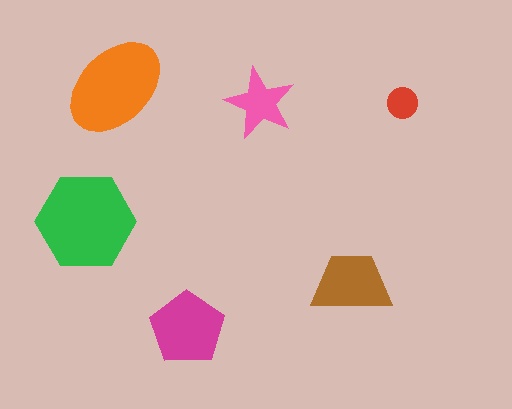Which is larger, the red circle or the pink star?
The pink star.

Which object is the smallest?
The red circle.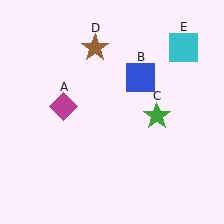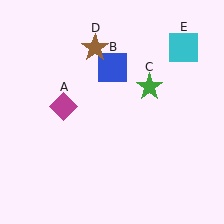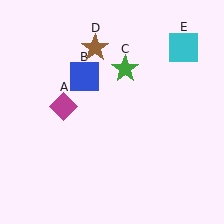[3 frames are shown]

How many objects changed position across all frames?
2 objects changed position: blue square (object B), green star (object C).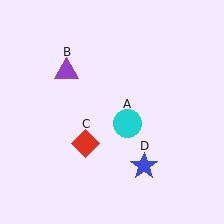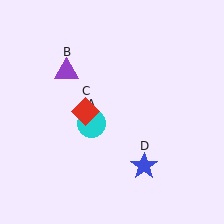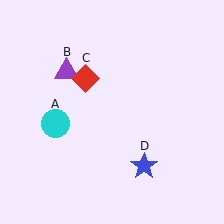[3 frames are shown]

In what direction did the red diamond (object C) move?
The red diamond (object C) moved up.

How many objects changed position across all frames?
2 objects changed position: cyan circle (object A), red diamond (object C).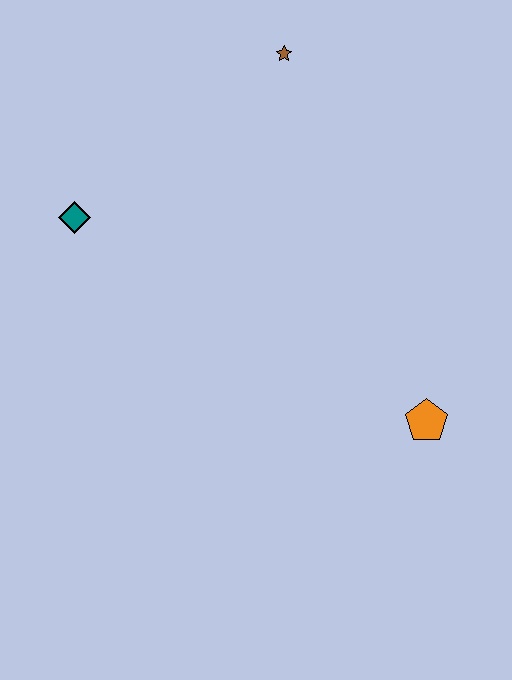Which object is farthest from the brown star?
The orange pentagon is farthest from the brown star.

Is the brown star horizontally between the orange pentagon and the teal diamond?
Yes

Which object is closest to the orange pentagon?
The brown star is closest to the orange pentagon.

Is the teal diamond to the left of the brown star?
Yes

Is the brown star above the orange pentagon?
Yes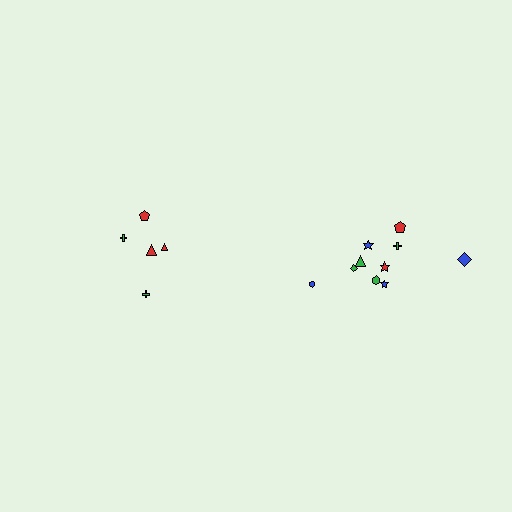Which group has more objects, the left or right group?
The right group.